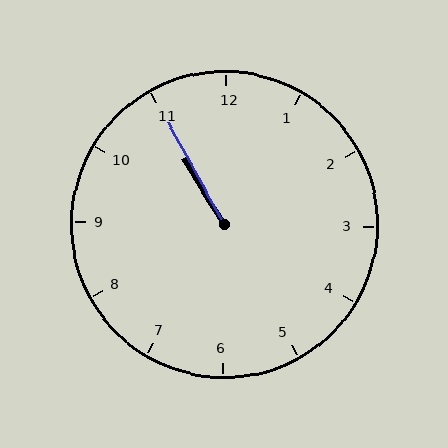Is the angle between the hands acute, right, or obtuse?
It is acute.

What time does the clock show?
10:55.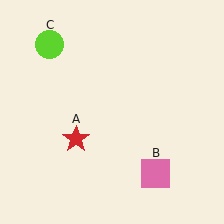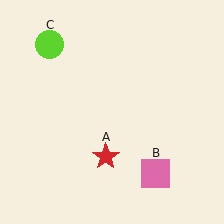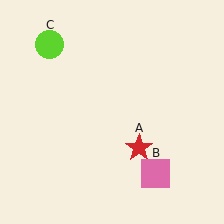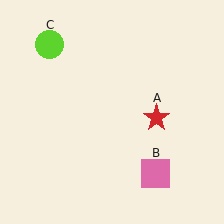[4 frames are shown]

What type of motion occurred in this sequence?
The red star (object A) rotated counterclockwise around the center of the scene.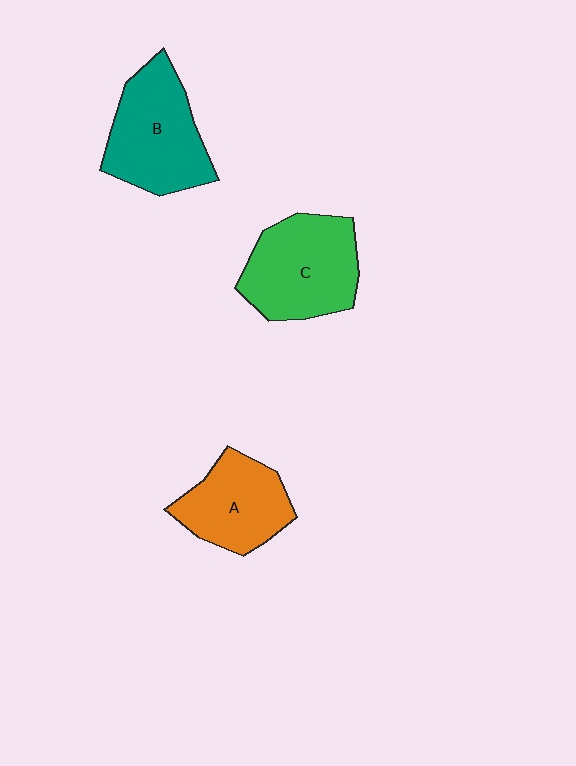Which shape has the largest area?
Shape C (green).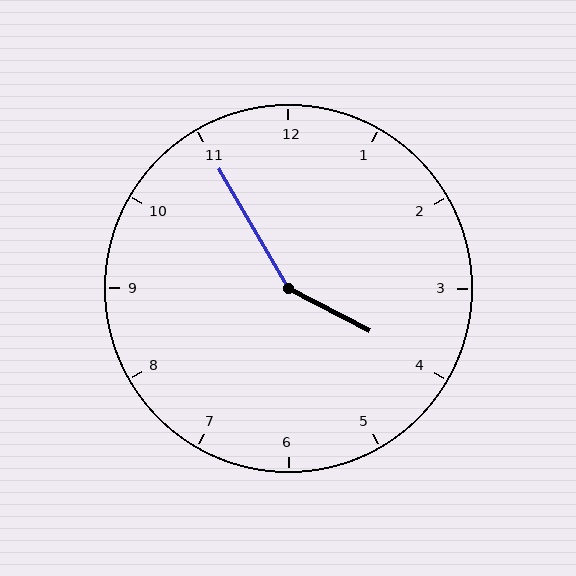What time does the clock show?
3:55.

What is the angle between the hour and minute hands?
Approximately 148 degrees.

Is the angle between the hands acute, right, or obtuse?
It is obtuse.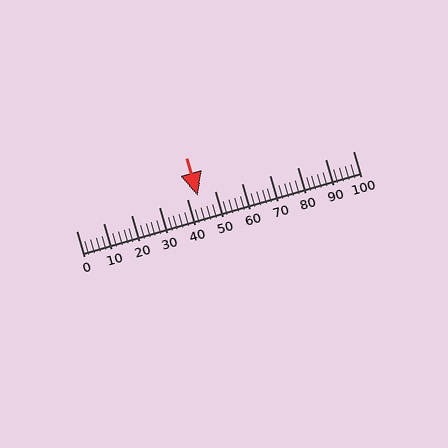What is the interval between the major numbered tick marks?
The major tick marks are spaced 10 units apart.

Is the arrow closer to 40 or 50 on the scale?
The arrow is closer to 40.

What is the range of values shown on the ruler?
The ruler shows values from 0 to 100.